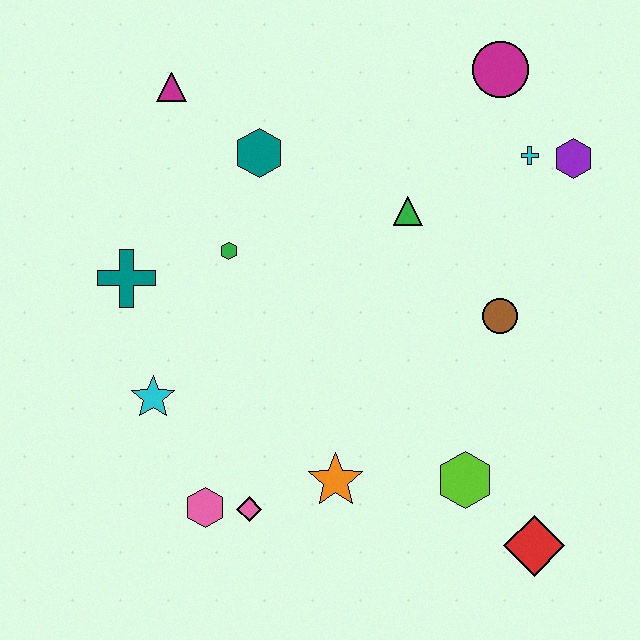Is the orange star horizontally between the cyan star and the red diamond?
Yes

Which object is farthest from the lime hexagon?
The magenta triangle is farthest from the lime hexagon.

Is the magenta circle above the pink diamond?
Yes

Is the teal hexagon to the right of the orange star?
No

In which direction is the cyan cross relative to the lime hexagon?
The cyan cross is above the lime hexagon.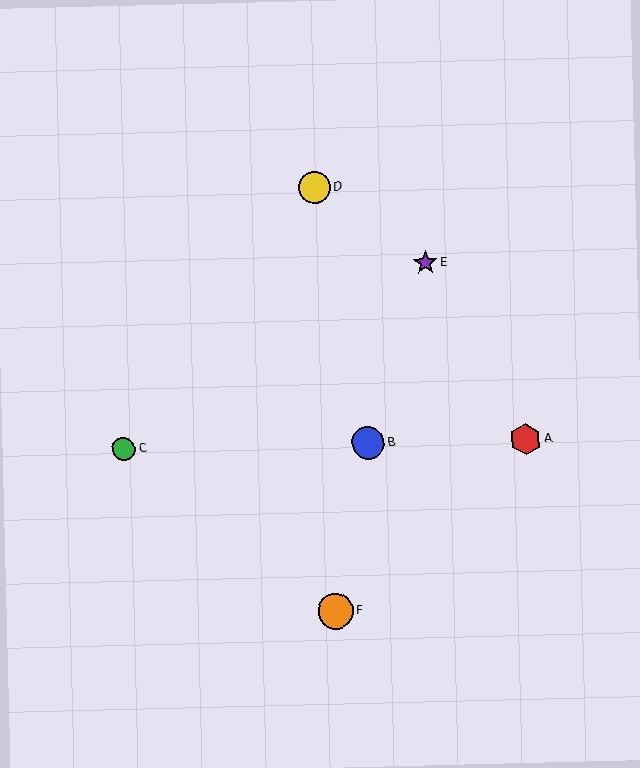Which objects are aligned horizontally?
Objects A, B, C are aligned horizontally.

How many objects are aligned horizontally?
3 objects (A, B, C) are aligned horizontally.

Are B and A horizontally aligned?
Yes, both are at y≈443.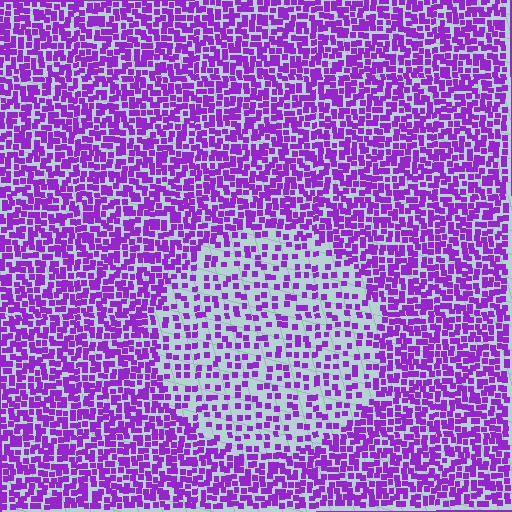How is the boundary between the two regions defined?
The boundary is defined by a change in element density (approximately 2.2x ratio). All elements are the same color, size, and shape.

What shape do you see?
I see a circle.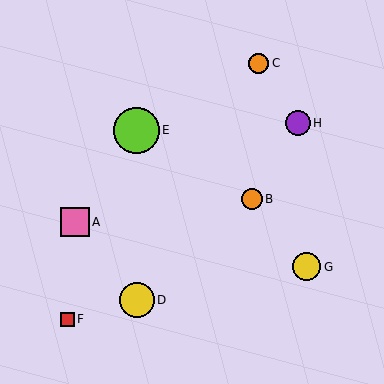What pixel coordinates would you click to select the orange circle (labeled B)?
Click at (252, 199) to select the orange circle B.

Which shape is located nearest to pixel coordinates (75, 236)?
The pink square (labeled A) at (75, 222) is nearest to that location.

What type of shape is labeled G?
Shape G is a yellow circle.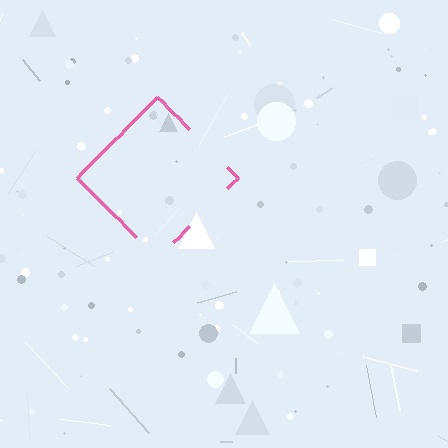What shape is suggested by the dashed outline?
The dashed outline suggests a diamond.